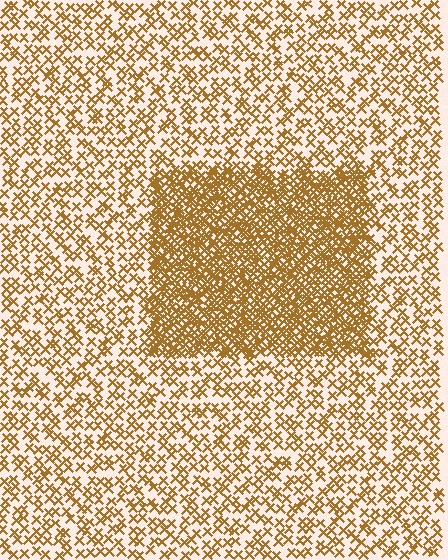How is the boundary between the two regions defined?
The boundary is defined by a change in element density (approximately 2.6x ratio). All elements are the same color, size, and shape.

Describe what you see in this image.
The image contains small brown elements arranged at two different densities. A rectangle-shaped region is visible where the elements are more densely packed than the surrounding area.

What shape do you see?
I see a rectangle.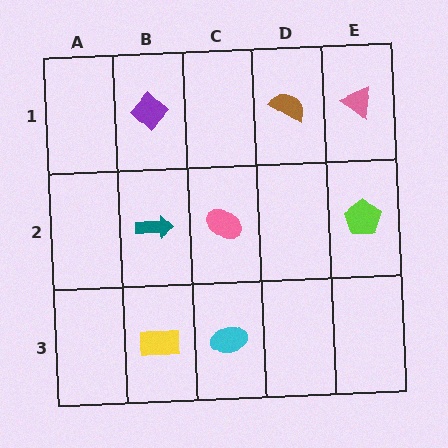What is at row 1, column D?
A brown semicircle.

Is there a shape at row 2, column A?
No, that cell is empty.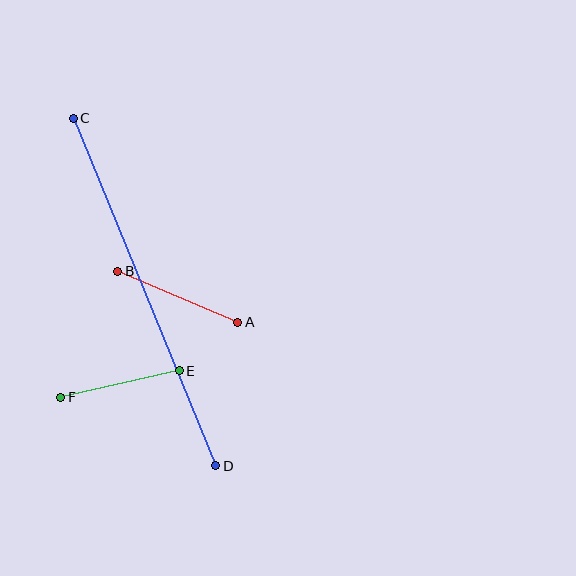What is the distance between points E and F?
The distance is approximately 122 pixels.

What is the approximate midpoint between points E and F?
The midpoint is at approximately (120, 384) pixels.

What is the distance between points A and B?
The distance is approximately 130 pixels.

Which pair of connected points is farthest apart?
Points C and D are farthest apart.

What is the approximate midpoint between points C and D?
The midpoint is at approximately (145, 292) pixels.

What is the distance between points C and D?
The distance is approximately 375 pixels.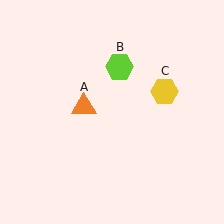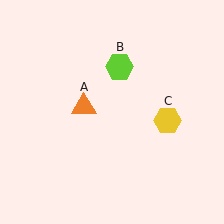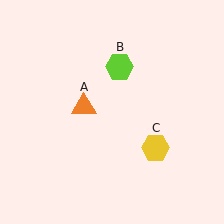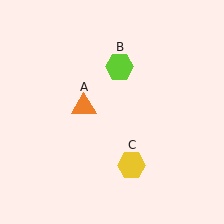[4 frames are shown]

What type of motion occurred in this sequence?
The yellow hexagon (object C) rotated clockwise around the center of the scene.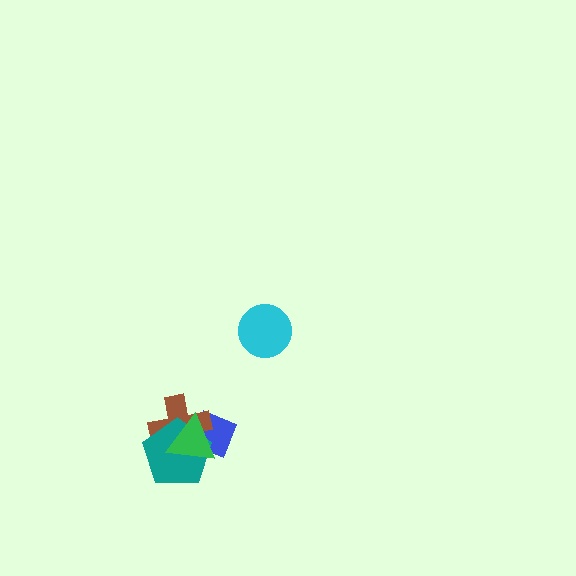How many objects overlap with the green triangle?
3 objects overlap with the green triangle.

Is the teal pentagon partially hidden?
Yes, it is partially covered by another shape.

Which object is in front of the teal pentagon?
The green triangle is in front of the teal pentagon.